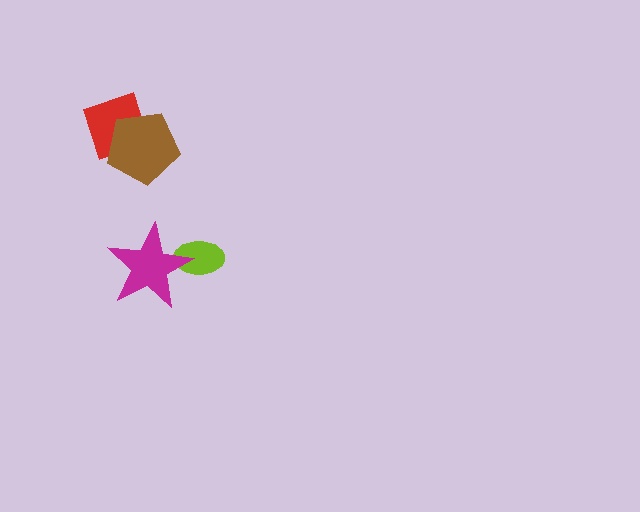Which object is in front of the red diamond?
The brown pentagon is in front of the red diamond.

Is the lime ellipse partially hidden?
Yes, it is partially covered by another shape.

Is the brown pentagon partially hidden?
No, no other shape covers it.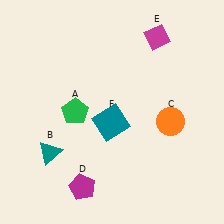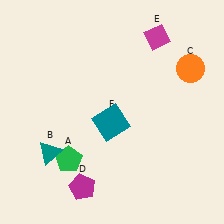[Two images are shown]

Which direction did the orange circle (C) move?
The orange circle (C) moved up.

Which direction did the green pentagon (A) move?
The green pentagon (A) moved down.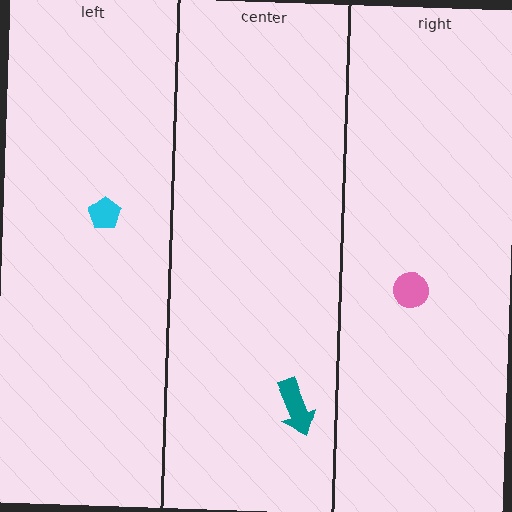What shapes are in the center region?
The teal arrow.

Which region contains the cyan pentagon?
The left region.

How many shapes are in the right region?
1.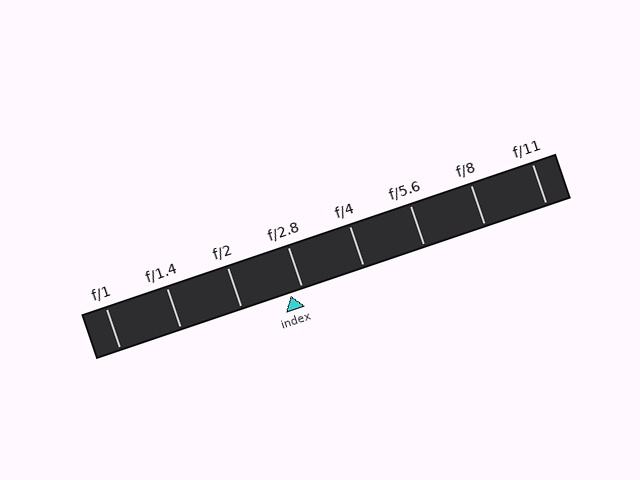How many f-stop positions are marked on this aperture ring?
There are 8 f-stop positions marked.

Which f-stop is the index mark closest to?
The index mark is closest to f/2.8.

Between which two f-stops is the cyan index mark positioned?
The index mark is between f/2 and f/2.8.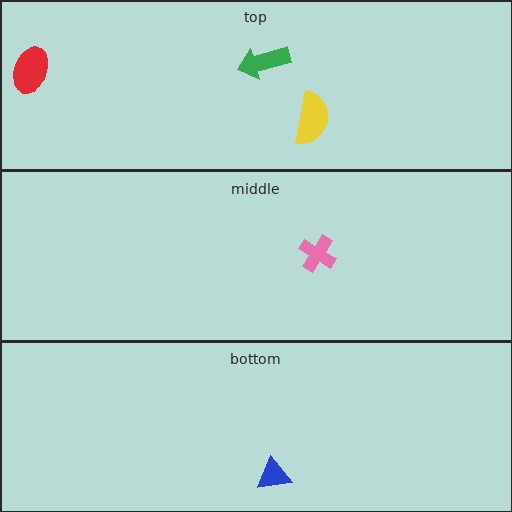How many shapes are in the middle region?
1.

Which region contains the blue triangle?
The bottom region.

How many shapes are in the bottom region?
1.